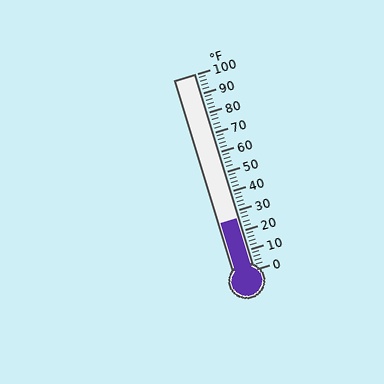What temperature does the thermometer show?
The thermometer shows approximately 26°F.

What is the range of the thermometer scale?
The thermometer scale ranges from 0°F to 100°F.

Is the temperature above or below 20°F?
The temperature is above 20°F.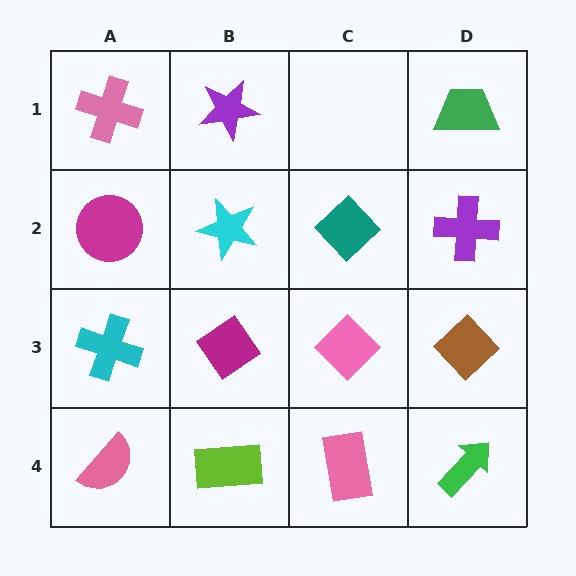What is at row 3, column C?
A pink diamond.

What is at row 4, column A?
A pink semicircle.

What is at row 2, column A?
A magenta circle.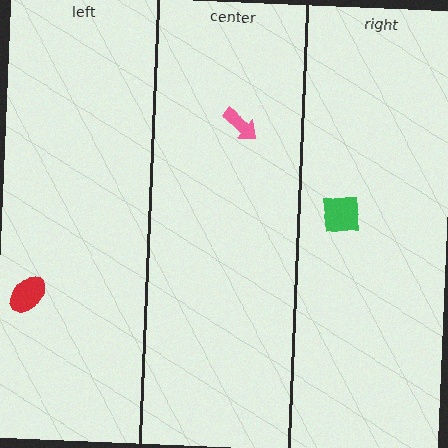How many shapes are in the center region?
1.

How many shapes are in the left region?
1.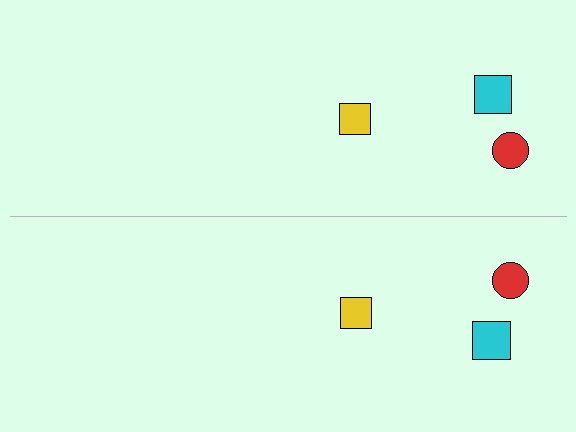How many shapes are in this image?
There are 6 shapes in this image.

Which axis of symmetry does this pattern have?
The pattern has a horizontal axis of symmetry running through the center of the image.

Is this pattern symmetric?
Yes, this pattern has bilateral (reflection) symmetry.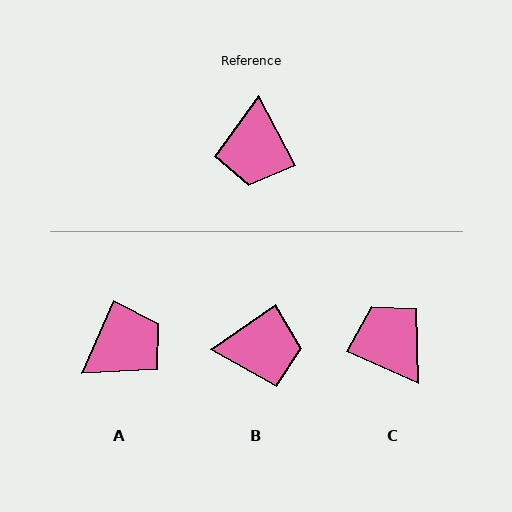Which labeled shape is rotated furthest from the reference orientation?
C, about 142 degrees away.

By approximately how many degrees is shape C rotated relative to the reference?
Approximately 142 degrees clockwise.